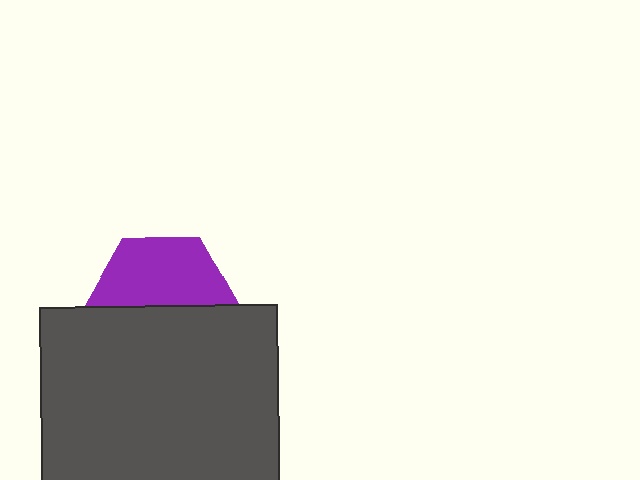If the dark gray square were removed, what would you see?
You would see the complete purple hexagon.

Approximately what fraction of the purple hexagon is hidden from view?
Roughly 49% of the purple hexagon is hidden behind the dark gray square.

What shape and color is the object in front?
The object in front is a dark gray square.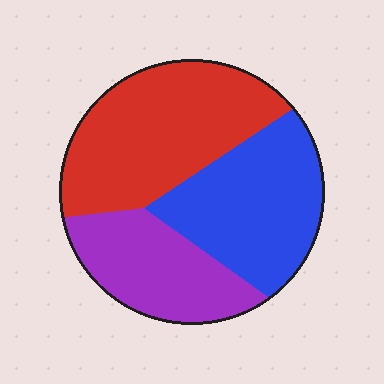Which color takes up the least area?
Purple, at roughly 25%.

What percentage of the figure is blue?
Blue covers roughly 35% of the figure.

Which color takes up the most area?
Red, at roughly 40%.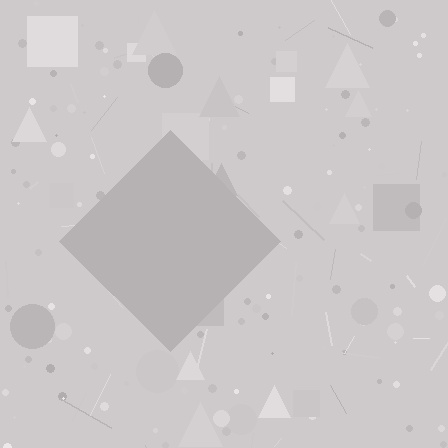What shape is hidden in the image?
A diamond is hidden in the image.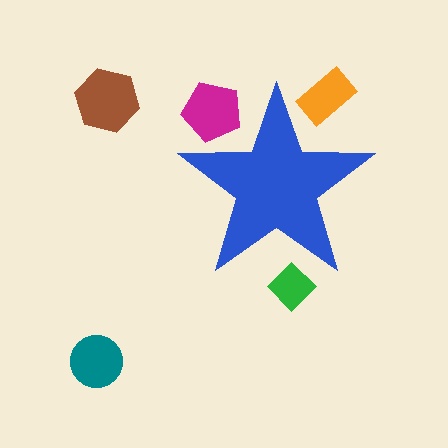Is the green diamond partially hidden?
Yes, the green diamond is partially hidden behind the blue star.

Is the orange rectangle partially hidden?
Yes, the orange rectangle is partially hidden behind the blue star.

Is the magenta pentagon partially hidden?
Yes, the magenta pentagon is partially hidden behind the blue star.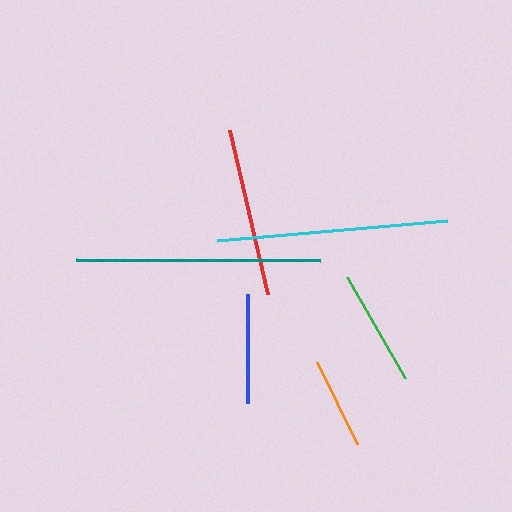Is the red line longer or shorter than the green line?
The red line is longer than the green line.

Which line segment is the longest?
The teal line is the longest at approximately 244 pixels.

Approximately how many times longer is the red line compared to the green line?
The red line is approximately 1.5 times the length of the green line.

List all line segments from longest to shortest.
From longest to shortest: teal, cyan, red, green, blue, orange.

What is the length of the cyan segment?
The cyan segment is approximately 230 pixels long.